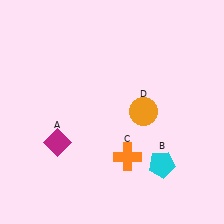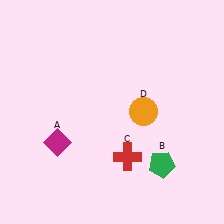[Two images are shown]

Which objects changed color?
B changed from cyan to green. C changed from orange to red.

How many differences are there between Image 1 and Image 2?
There are 2 differences between the two images.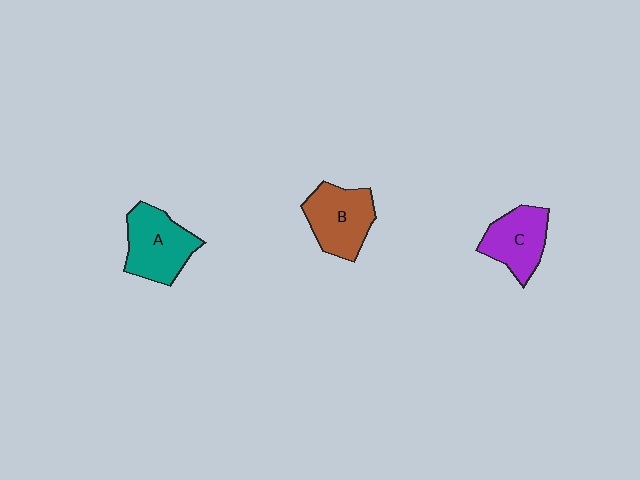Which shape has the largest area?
Shape A (teal).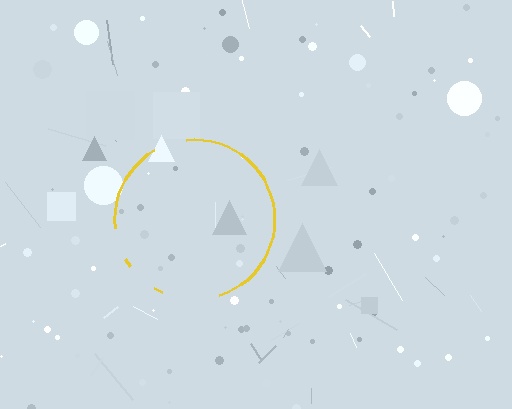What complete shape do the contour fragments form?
The contour fragments form a circle.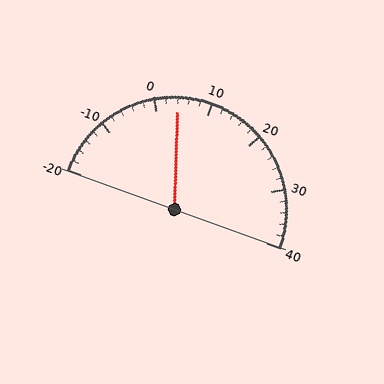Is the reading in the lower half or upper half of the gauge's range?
The reading is in the lower half of the range (-20 to 40).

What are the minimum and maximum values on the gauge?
The gauge ranges from -20 to 40.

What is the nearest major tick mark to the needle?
The nearest major tick mark is 0.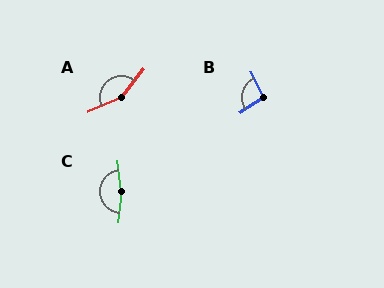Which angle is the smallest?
B, at approximately 97 degrees.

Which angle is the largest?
C, at approximately 167 degrees.